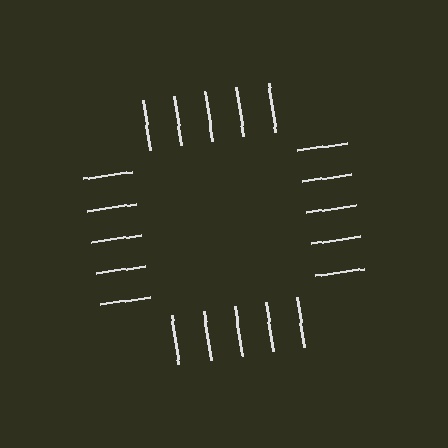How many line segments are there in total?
20 — 5 along each of the 4 edges.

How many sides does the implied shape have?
4 sides — the line-ends trace a square.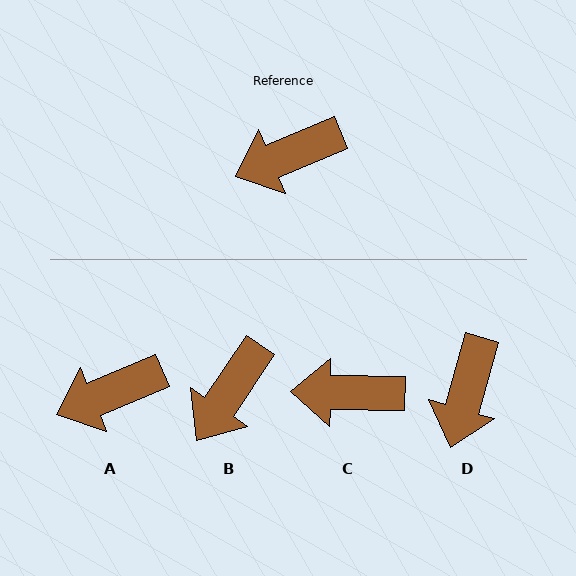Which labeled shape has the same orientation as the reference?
A.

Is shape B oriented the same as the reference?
No, it is off by about 33 degrees.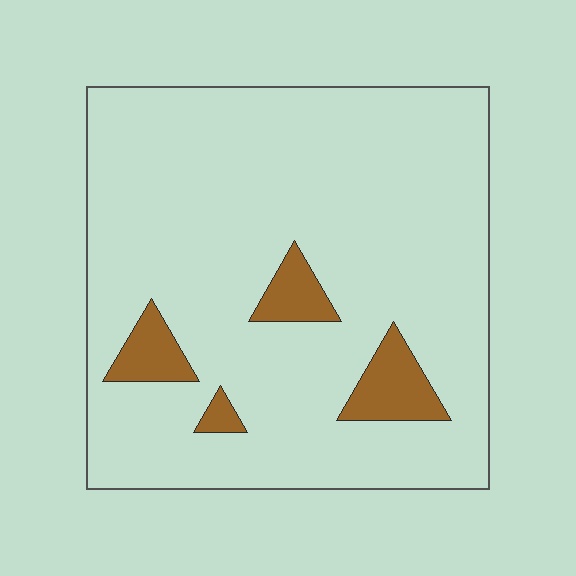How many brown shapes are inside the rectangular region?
4.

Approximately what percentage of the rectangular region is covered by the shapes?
Approximately 10%.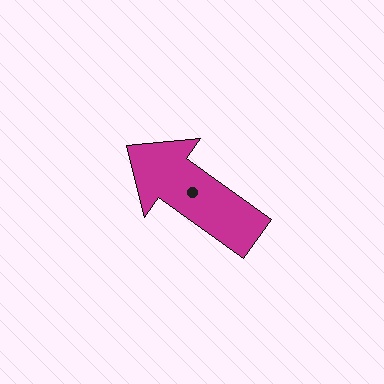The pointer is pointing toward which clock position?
Roughly 10 o'clock.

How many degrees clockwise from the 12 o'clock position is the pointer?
Approximately 306 degrees.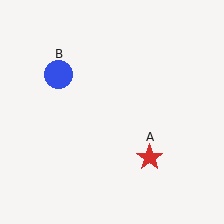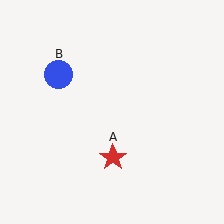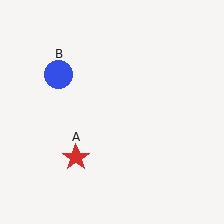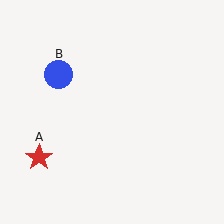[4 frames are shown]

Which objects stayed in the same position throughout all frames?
Blue circle (object B) remained stationary.